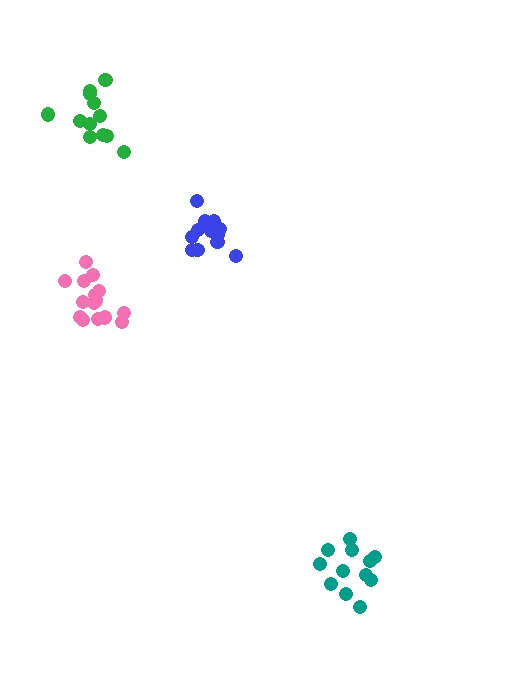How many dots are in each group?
Group 1: 13 dots, Group 2: 16 dots, Group 3: 12 dots, Group 4: 12 dots (53 total).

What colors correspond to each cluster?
The clusters are colored: green, pink, teal, blue.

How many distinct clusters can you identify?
There are 4 distinct clusters.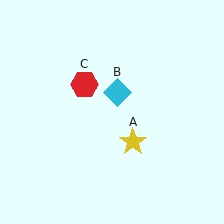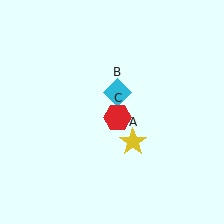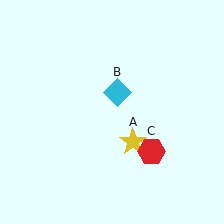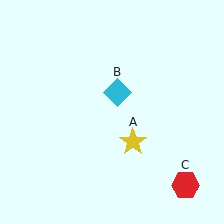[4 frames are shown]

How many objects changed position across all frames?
1 object changed position: red hexagon (object C).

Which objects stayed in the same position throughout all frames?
Yellow star (object A) and cyan diamond (object B) remained stationary.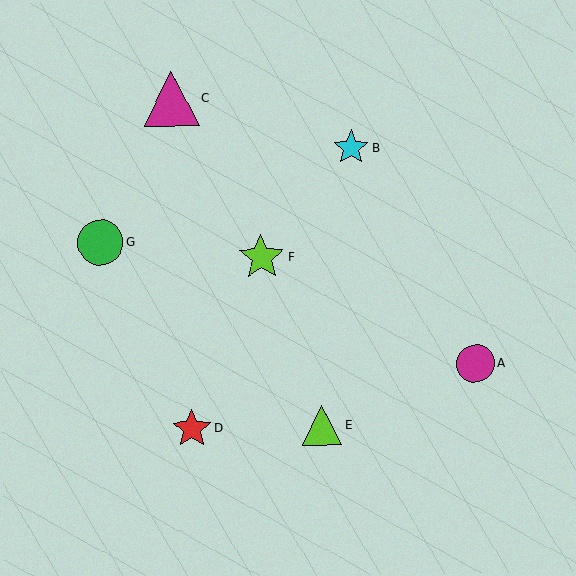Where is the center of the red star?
The center of the red star is at (192, 429).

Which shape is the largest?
The magenta triangle (labeled C) is the largest.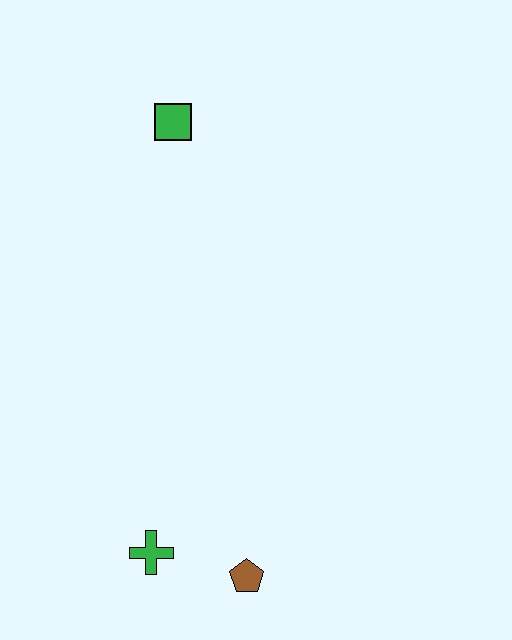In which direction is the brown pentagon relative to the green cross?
The brown pentagon is to the right of the green cross.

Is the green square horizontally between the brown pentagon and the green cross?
Yes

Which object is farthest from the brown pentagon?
The green square is farthest from the brown pentagon.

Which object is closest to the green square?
The green cross is closest to the green square.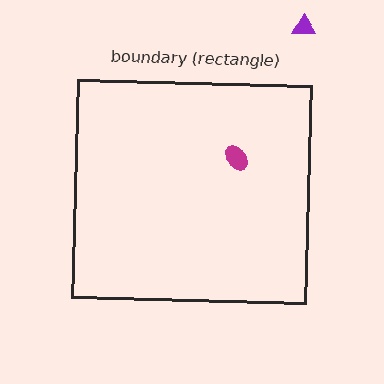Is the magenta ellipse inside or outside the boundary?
Inside.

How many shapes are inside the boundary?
1 inside, 1 outside.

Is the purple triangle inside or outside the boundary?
Outside.